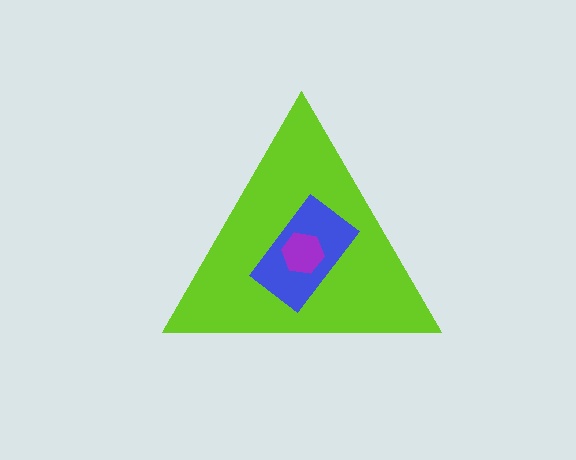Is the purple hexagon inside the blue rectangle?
Yes.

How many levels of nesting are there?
3.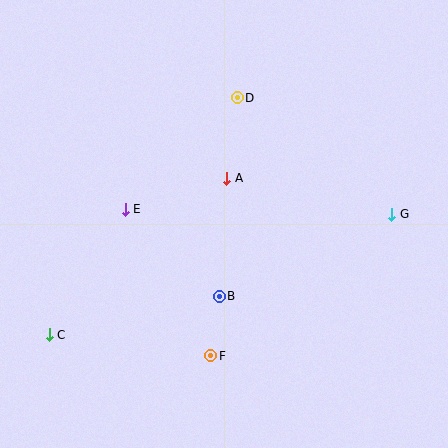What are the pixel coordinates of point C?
Point C is at (49, 335).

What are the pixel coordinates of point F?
Point F is at (211, 356).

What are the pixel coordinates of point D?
Point D is at (237, 98).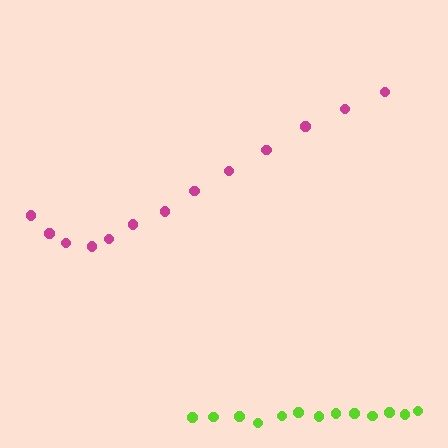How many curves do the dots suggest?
There are 2 distinct paths.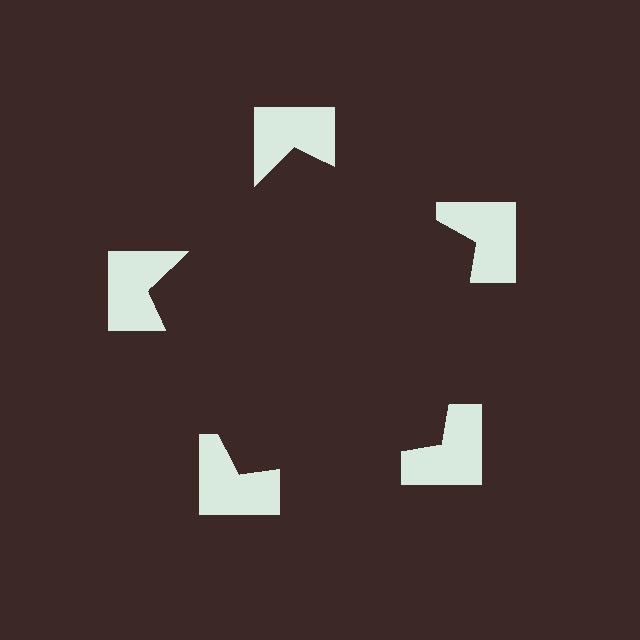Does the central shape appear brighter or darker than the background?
It typically appears slightly darker than the background, even though no actual brightness change is drawn.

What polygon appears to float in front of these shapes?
An illusory pentagon — its edges are inferred from the aligned wedge cuts in the notched squares, not physically drawn.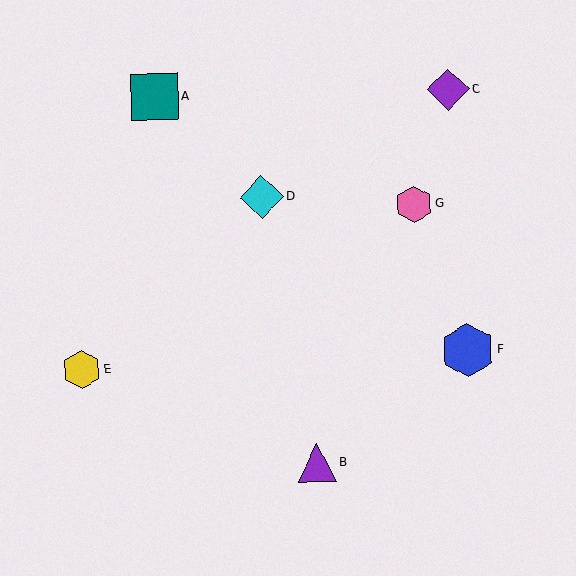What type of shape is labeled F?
Shape F is a blue hexagon.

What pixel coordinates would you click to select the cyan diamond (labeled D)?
Click at (262, 197) to select the cyan diamond D.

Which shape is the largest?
The blue hexagon (labeled F) is the largest.